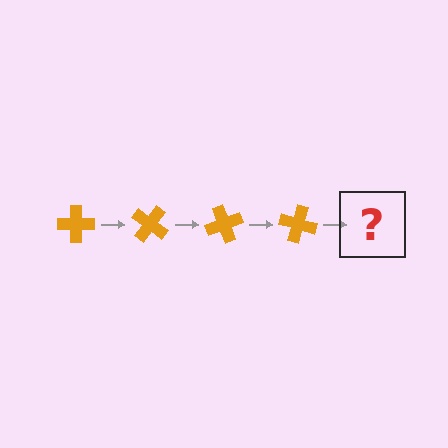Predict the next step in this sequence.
The next step is an orange cross rotated 140 degrees.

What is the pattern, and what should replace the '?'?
The pattern is that the cross rotates 35 degrees each step. The '?' should be an orange cross rotated 140 degrees.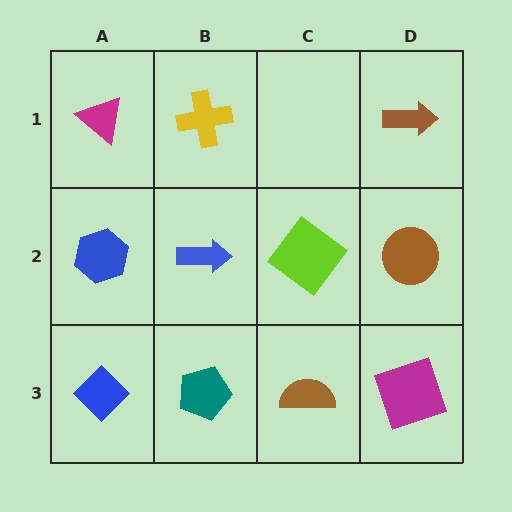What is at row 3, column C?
A brown semicircle.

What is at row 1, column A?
A magenta triangle.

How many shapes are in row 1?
3 shapes.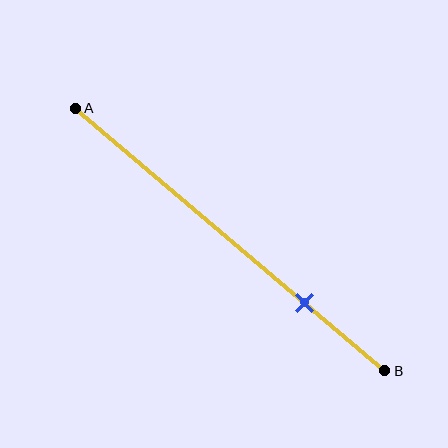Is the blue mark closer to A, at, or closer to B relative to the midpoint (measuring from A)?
The blue mark is closer to point B than the midpoint of segment AB.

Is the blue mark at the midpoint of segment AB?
No, the mark is at about 75% from A, not at the 50% midpoint.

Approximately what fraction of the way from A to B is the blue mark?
The blue mark is approximately 75% of the way from A to B.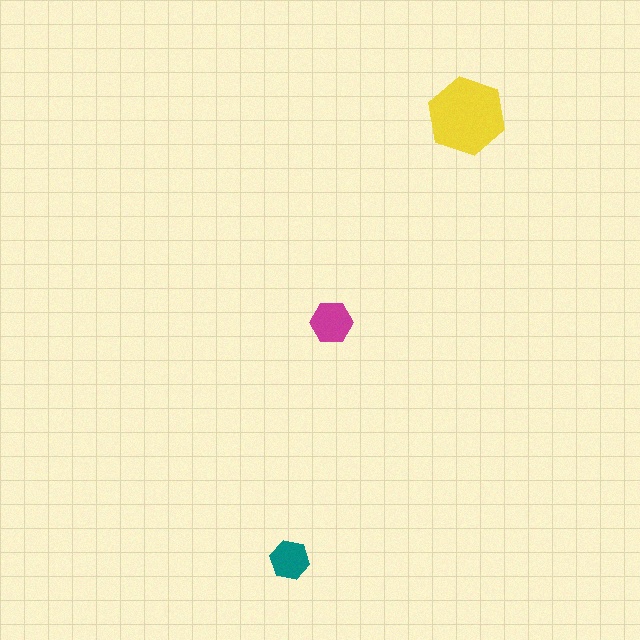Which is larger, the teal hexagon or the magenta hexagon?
The magenta one.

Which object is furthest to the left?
The teal hexagon is leftmost.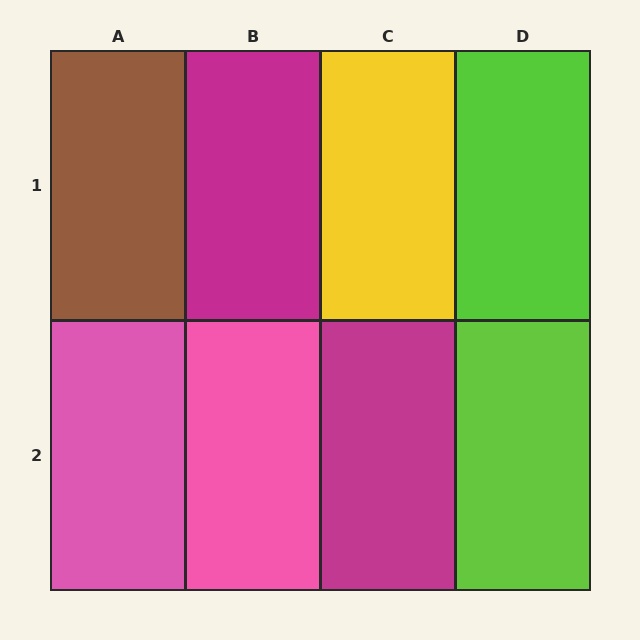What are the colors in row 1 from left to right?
Brown, magenta, yellow, lime.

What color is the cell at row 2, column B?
Pink.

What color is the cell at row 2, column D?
Lime.